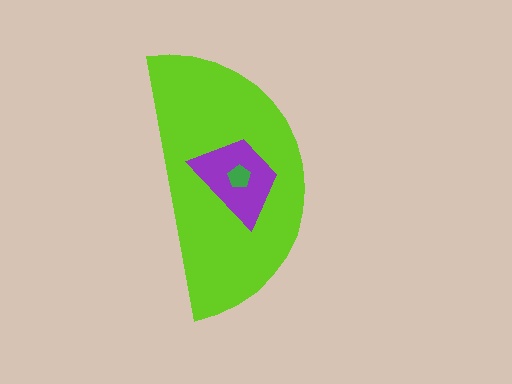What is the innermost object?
The green pentagon.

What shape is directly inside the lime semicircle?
The purple trapezoid.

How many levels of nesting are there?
3.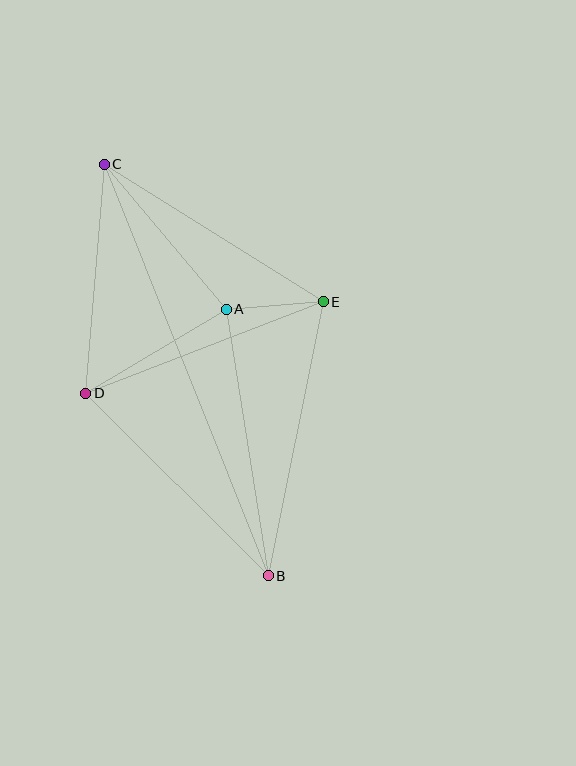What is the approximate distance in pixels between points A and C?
The distance between A and C is approximately 189 pixels.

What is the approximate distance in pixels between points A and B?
The distance between A and B is approximately 270 pixels.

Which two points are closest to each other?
Points A and E are closest to each other.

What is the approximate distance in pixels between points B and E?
The distance between B and E is approximately 280 pixels.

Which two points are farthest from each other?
Points B and C are farthest from each other.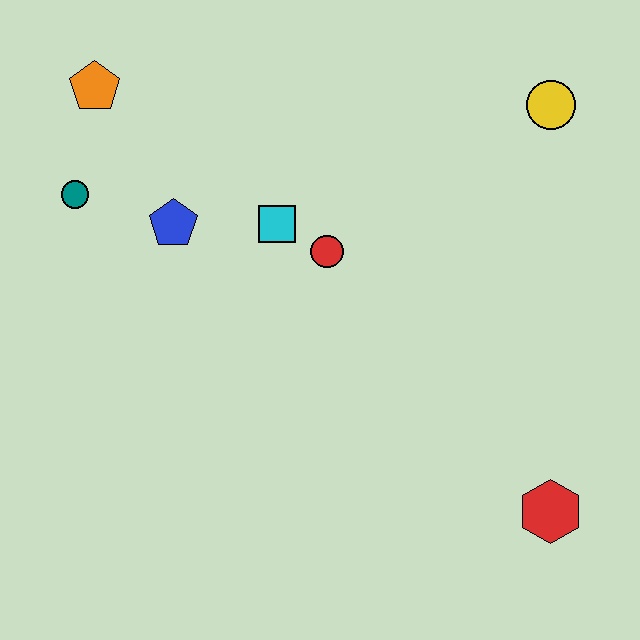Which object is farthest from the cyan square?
The red hexagon is farthest from the cyan square.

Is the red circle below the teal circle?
Yes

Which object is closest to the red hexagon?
The red circle is closest to the red hexagon.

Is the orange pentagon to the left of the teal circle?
No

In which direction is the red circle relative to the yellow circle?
The red circle is to the left of the yellow circle.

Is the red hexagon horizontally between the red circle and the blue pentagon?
No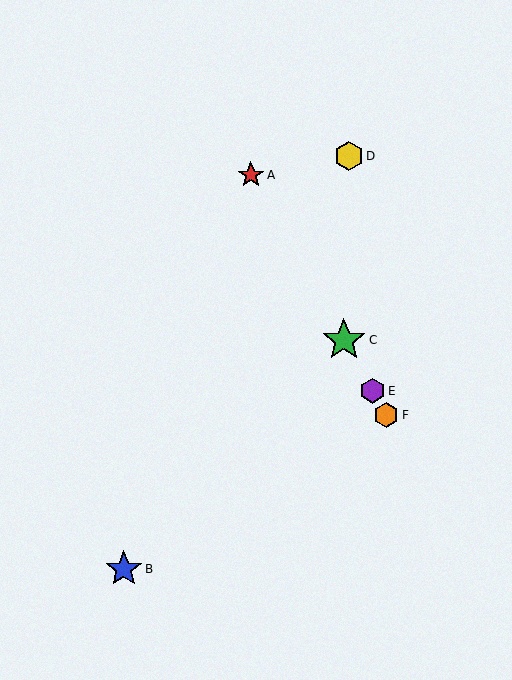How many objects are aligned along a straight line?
4 objects (A, C, E, F) are aligned along a straight line.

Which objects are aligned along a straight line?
Objects A, C, E, F are aligned along a straight line.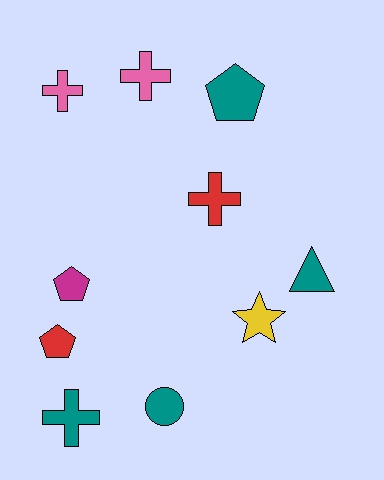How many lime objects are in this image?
There are no lime objects.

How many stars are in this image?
There is 1 star.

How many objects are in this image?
There are 10 objects.